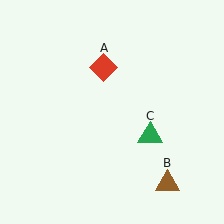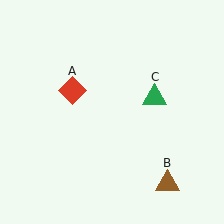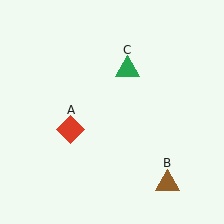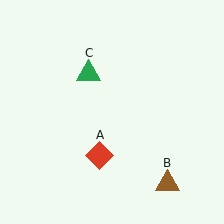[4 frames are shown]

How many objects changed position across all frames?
2 objects changed position: red diamond (object A), green triangle (object C).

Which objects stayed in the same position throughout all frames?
Brown triangle (object B) remained stationary.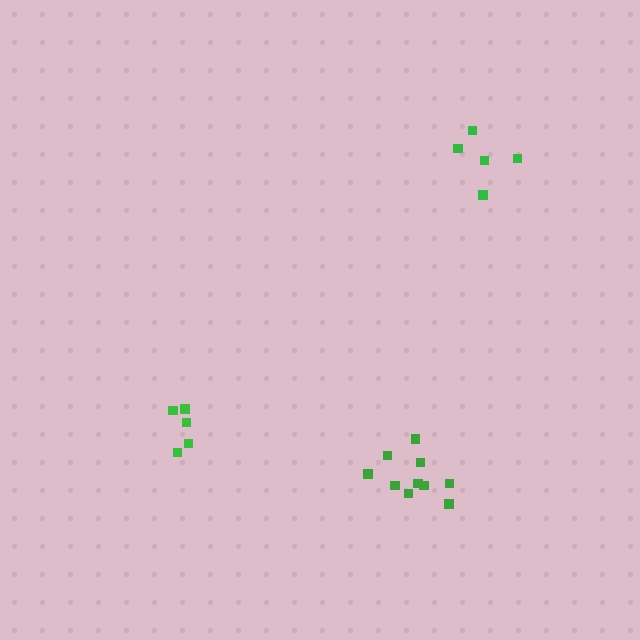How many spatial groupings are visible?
There are 3 spatial groupings.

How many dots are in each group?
Group 1: 10 dots, Group 2: 5 dots, Group 3: 5 dots (20 total).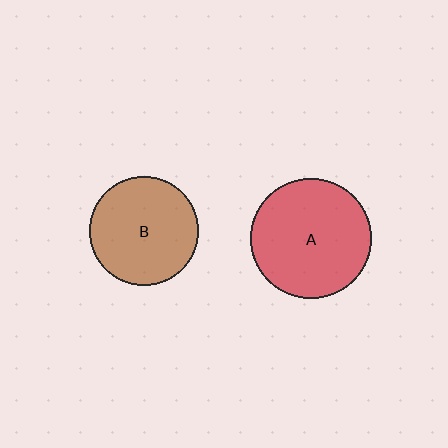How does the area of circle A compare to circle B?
Approximately 1.2 times.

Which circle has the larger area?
Circle A (red).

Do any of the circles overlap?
No, none of the circles overlap.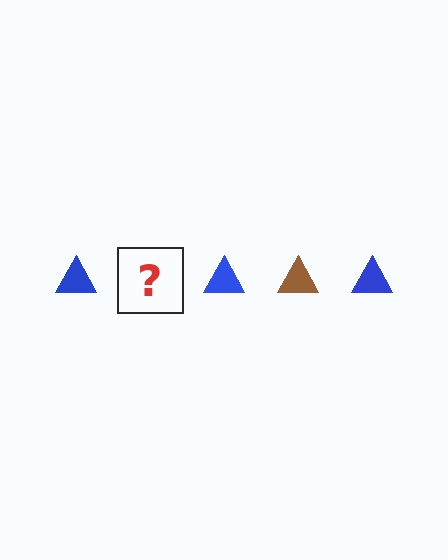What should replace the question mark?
The question mark should be replaced with a brown triangle.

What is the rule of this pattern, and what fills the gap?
The rule is that the pattern cycles through blue, brown triangles. The gap should be filled with a brown triangle.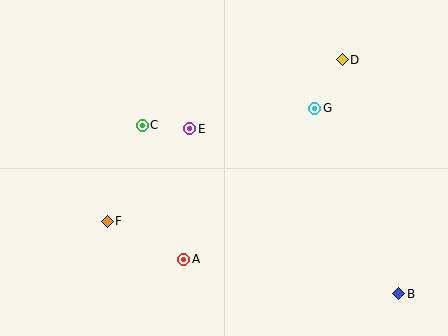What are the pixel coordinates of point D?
Point D is at (342, 60).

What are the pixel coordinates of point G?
Point G is at (315, 108).